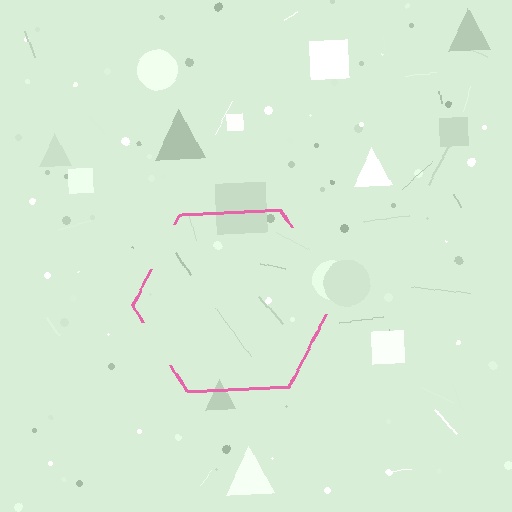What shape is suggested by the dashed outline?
The dashed outline suggests a hexagon.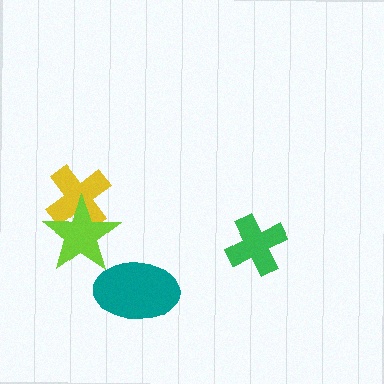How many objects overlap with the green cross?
0 objects overlap with the green cross.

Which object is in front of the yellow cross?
The lime star is in front of the yellow cross.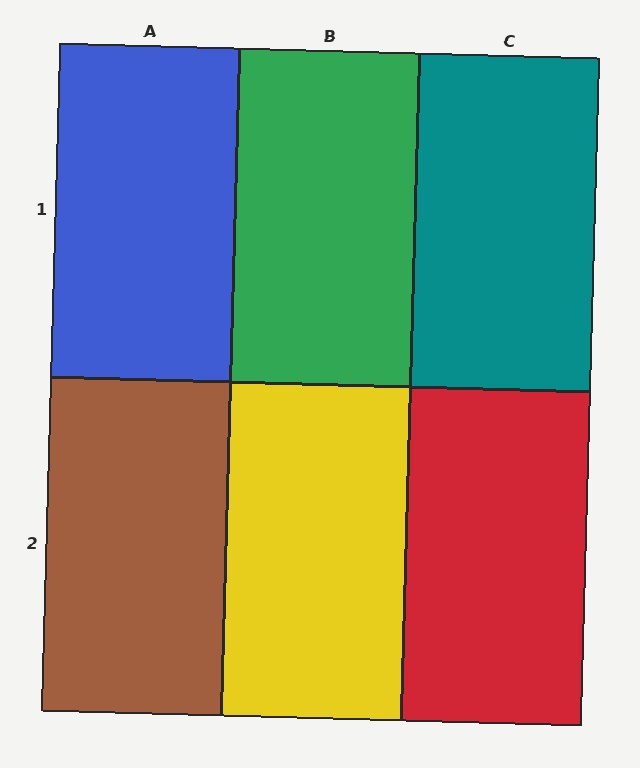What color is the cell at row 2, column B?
Yellow.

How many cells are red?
1 cell is red.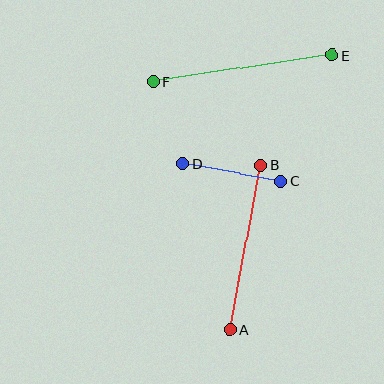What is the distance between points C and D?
The distance is approximately 100 pixels.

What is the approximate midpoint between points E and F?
The midpoint is at approximately (243, 68) pixels.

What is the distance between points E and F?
The distance is approximately 181 pixels.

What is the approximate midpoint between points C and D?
The midpoint is at approximately (232, 172) pixels.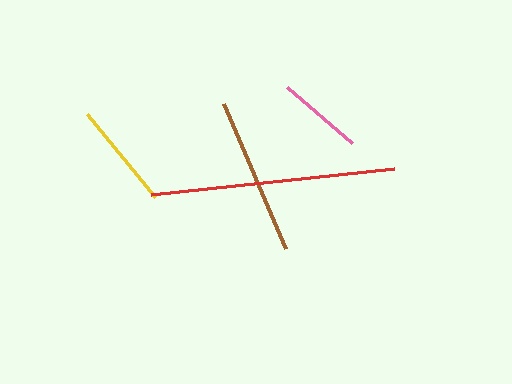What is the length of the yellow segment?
The yellow segment is approximately 108 pixels long.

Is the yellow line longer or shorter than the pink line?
The yellow line is longer than the pink line.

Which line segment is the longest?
The red line is the longest at approximately 245 pixels.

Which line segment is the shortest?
The pink line is the shortest at approximately 85 pixels.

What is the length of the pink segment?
The pink segment is approximately 85 pixels long.